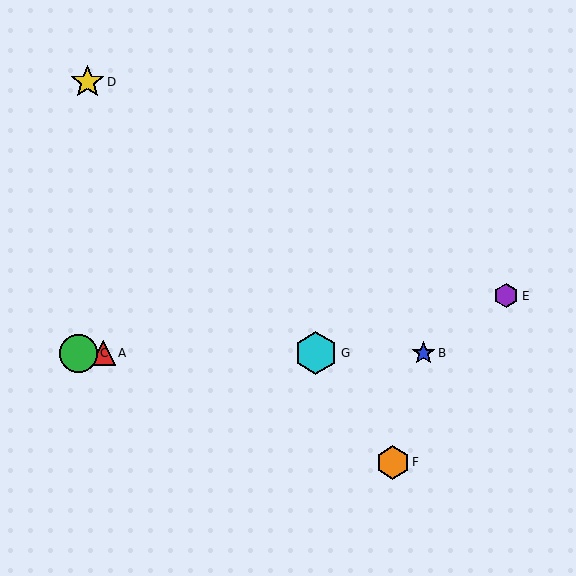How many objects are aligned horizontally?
4 objects (A, B, C, G) are aligned horizontally.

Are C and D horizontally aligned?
No, C is at y≈353 and D is at y≈82.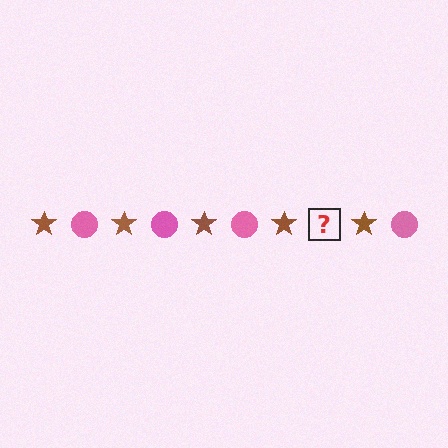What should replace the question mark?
The question mark should be replaced with a pink circle.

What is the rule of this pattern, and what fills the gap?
The rule is that the pattern alternates between brown star and pink circle. The gap should be filled with a pink circle.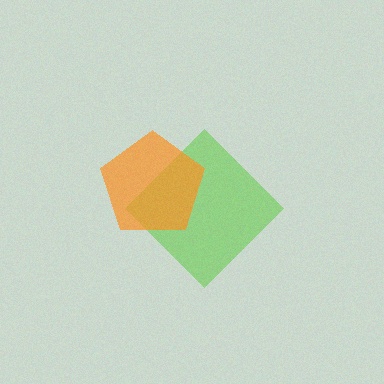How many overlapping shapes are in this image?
There are 2 overlapping shapes in the image.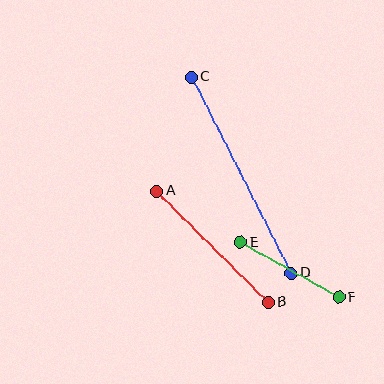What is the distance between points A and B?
The distance is approximately 157 pixels.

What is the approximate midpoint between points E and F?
The midpoint is at approximately (290, 270) pixels.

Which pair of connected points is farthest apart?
Points C and D are farthest apart.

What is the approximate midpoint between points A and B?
The midpoint is at approximately (212, 247) pixels.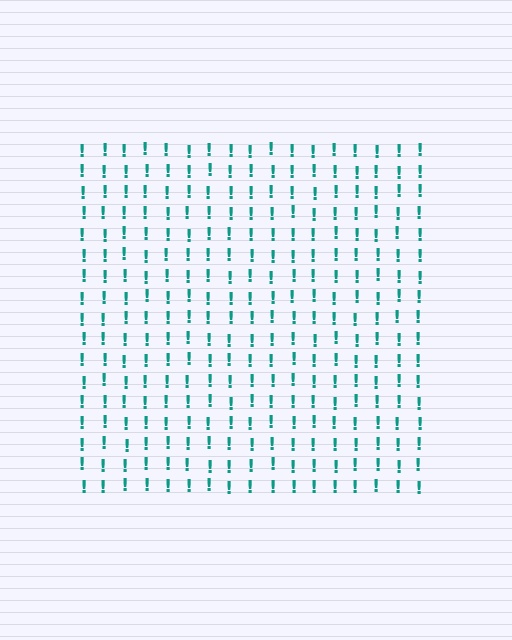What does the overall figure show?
The overall figure shows a square.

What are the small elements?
The small elements are exclamation marks.